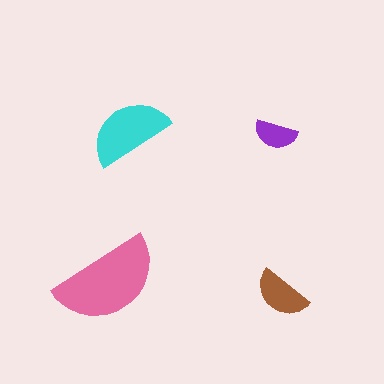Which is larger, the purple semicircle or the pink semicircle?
The pink one.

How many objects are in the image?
There are 4 objects in the image.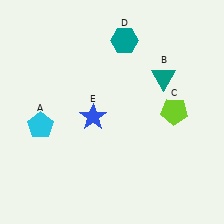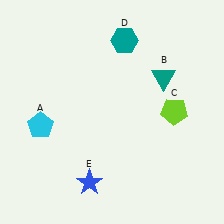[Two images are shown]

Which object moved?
The blue star (E) moved down.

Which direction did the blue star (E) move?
The blue star (E) moved down.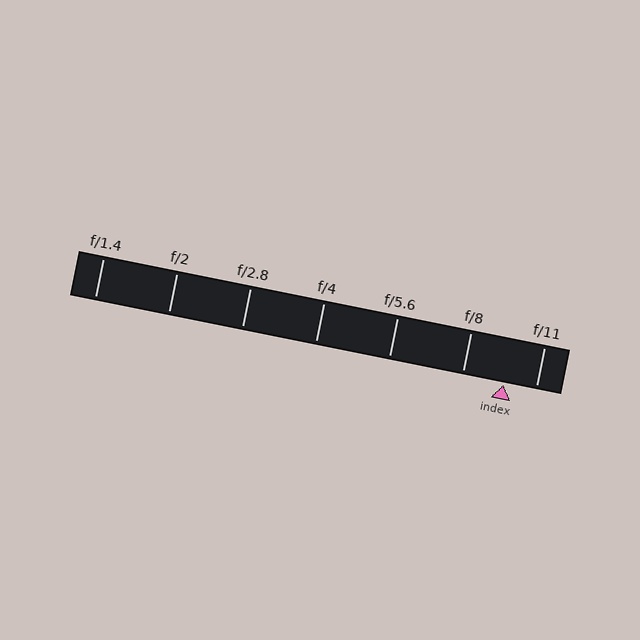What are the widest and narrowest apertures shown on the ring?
The widest aperture shown is f/1.4 and the narrowest is f/11.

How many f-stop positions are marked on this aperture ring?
There are 7 f-stop positions marked.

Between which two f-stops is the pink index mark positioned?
The index mark is between f/8 and f/11.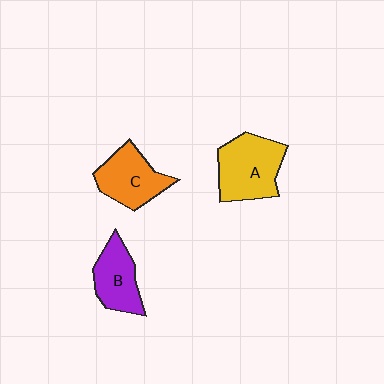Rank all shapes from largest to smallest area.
From largest to smallest: A (yellow), C (orange), B (purple).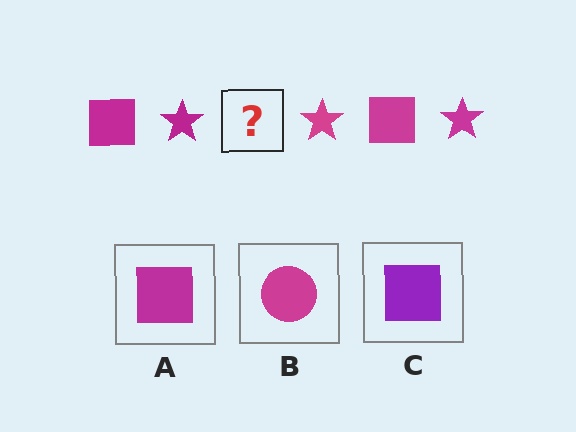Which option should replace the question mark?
Option A.